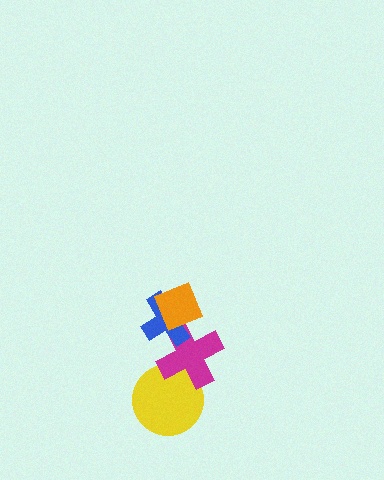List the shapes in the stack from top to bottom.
From top to bottom: the orange diamond, the blue cross, the magenta cross, the yellow circle.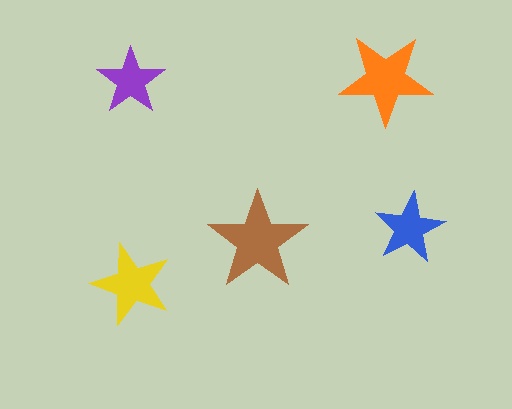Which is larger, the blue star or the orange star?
The orange one.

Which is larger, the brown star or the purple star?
The brown one.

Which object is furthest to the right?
The blue star is rightmost.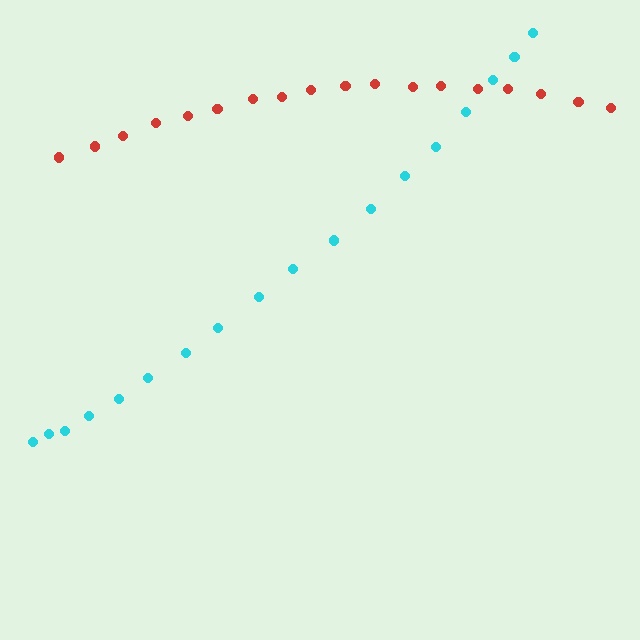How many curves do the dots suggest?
There are 2 distinct paths.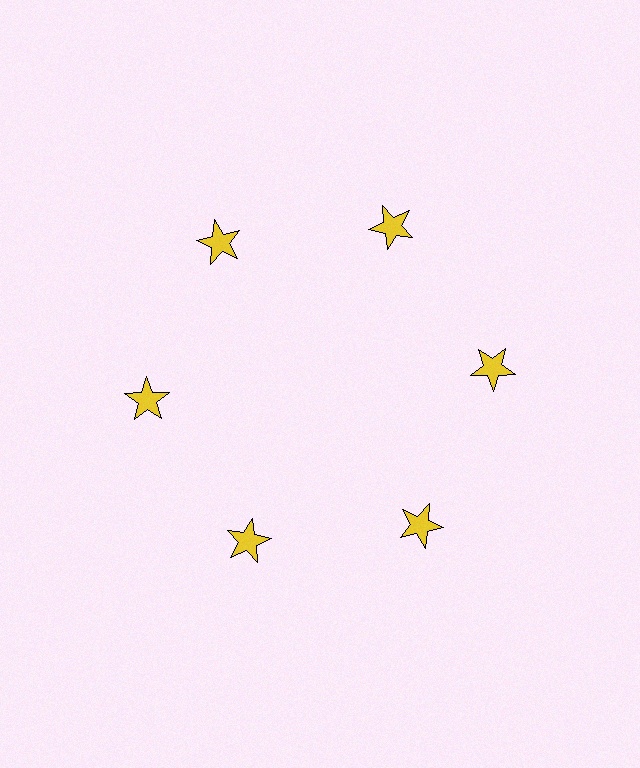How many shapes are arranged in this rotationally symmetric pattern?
There are 6 shapes, arranged in 6 groups of 1.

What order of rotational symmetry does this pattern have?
This pattern has 6-fold rotational symmetry.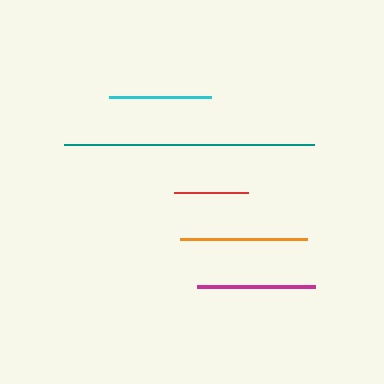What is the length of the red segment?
The red segment is approximately 74 pixels long.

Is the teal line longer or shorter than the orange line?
The teal line is longer than the orange line.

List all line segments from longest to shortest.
From longest to shortest: teal, orange, magenta, cyan, red.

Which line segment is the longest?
The teal line is the longest at approximately 250 pixels.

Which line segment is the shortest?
The red line is the shortest at approximately 74 pixels.